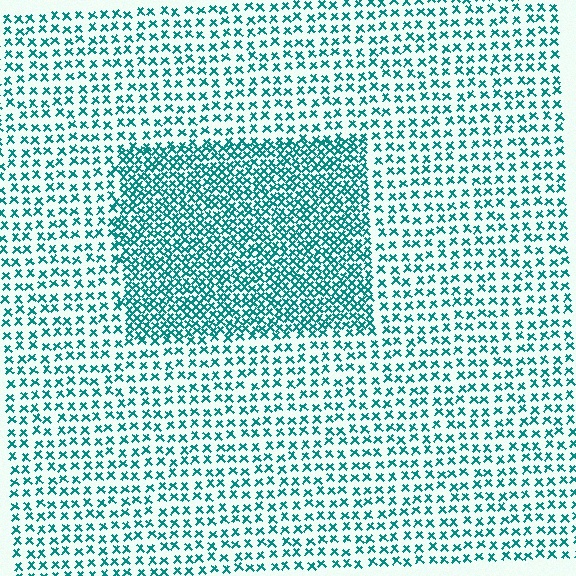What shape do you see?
I see a rectangle.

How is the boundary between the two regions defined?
The boundary is defined by a change in element density (approximately 2.2x ratio). All elements are the same color, size, and shape.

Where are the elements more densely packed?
The elements are more densely packed inside the rectangle boundary.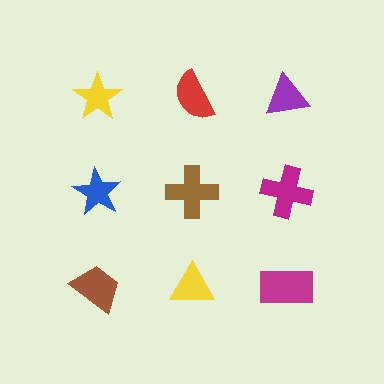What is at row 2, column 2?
A brown cross.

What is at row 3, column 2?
A yellow triangle.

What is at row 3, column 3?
A magenta rectangle.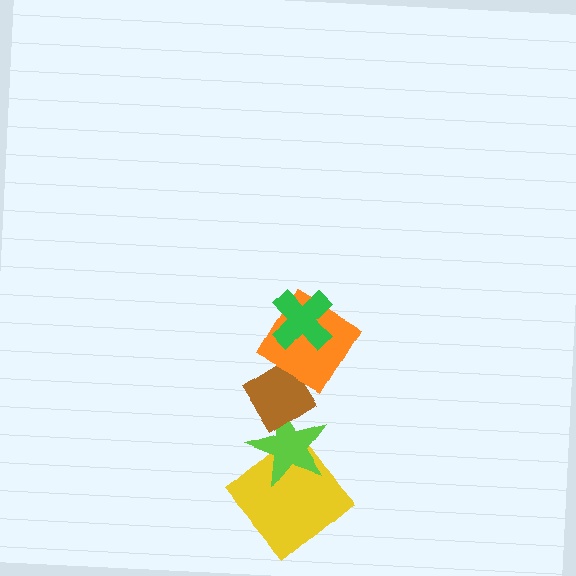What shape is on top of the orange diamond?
The green cross is on top of the orange diamond.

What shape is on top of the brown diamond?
The orange diamond is on top of the brown diamond.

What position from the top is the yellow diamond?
The yellow diamond is 5th from the top.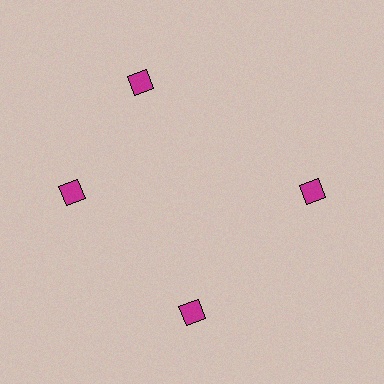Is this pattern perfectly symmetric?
No. The 4 magenta diamonds are arranged in a ring, but one element near the 12 o'clock position is rotated out of alignment along the ring, breaking the 4-fold rotational symmetry.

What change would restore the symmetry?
The symmetry would be restored by rotating it back into even spacing with its neighbors so that all 4 diamonds sit at equal angles and equal distance from the center.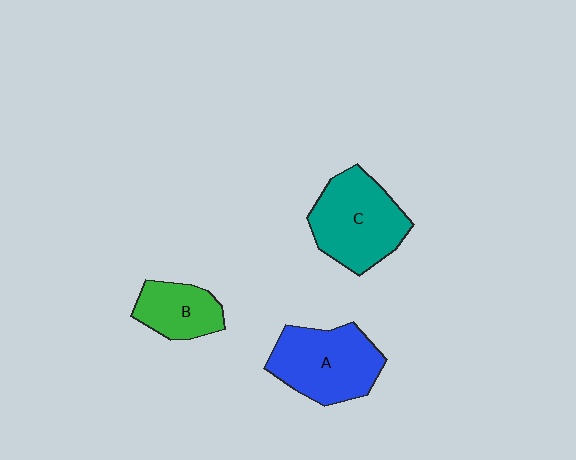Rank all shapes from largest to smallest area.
From largest to smallest: C (teal), A (blue), B (green).